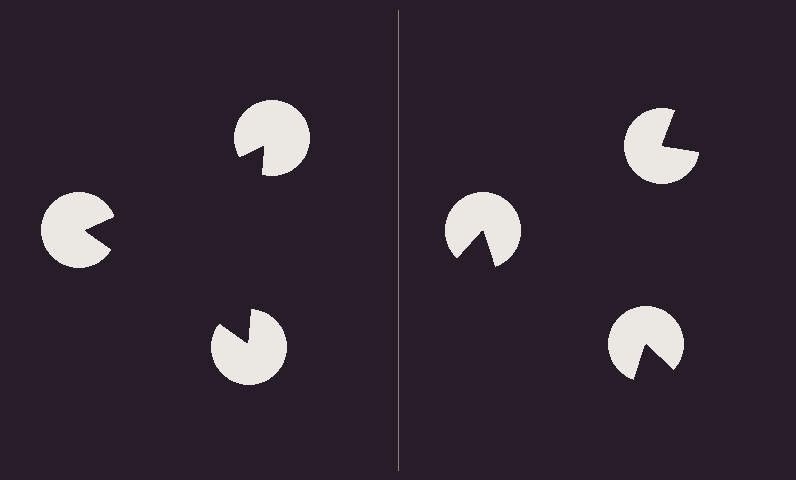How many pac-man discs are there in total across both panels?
6 — 3 on each side.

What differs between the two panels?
The pac-man discs are positioned identically on both sides; only the wedge orientations differ. On the left they align to a triangle; on the right they are misaligned.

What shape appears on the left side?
An illusory triangle.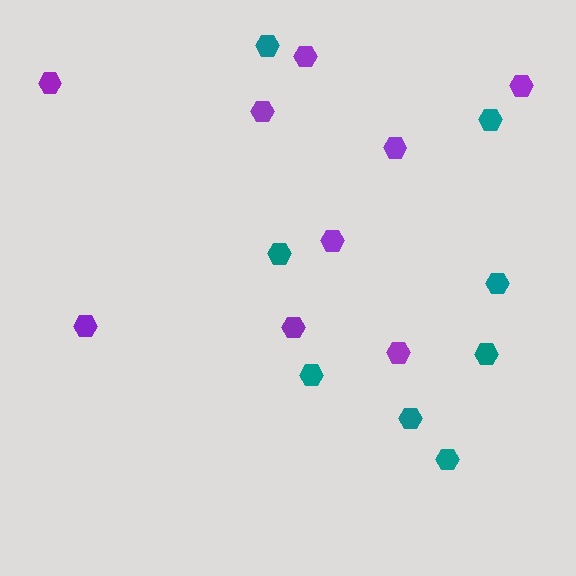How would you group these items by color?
There are 2 groups: one group of purple hexagons (9) and one group of teal hexagons (8).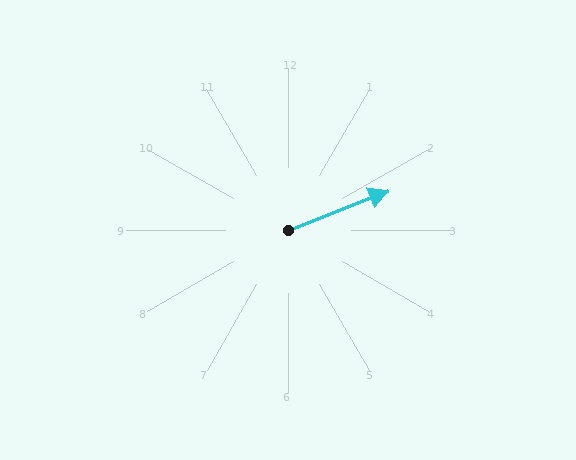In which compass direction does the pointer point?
East.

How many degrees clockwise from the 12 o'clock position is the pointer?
Approximately 68 degrees.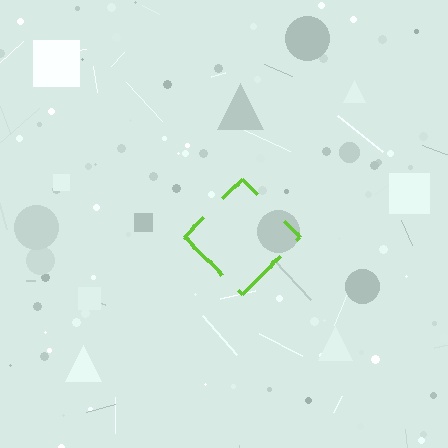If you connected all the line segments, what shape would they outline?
They would outline a diamond.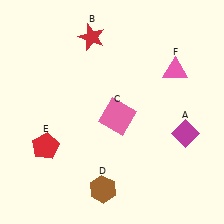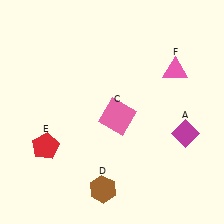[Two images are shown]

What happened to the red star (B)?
The red star (B) was removed in Image 2. It was in the top-left area of Image 1.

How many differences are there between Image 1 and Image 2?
There is 1 difference between the two images.